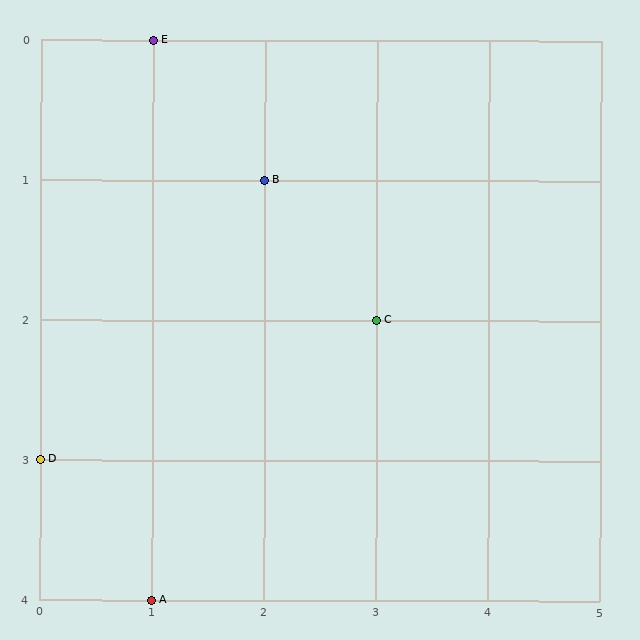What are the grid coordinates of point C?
Point C is at grid coordinates (3, 2).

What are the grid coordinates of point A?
Point A is at grid coordinates (1, 4).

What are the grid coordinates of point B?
Point B is at grid coordinates (2, 1).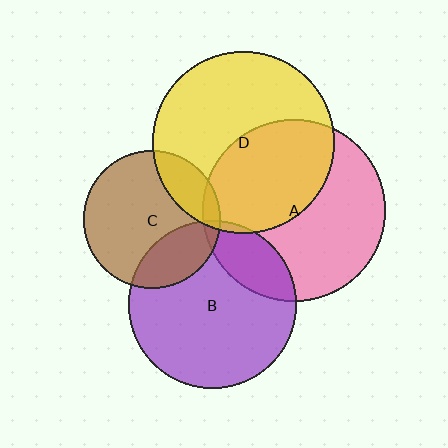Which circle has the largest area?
Circle A (pink).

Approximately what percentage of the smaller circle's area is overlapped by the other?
Approximately 45%.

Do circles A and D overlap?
Yes.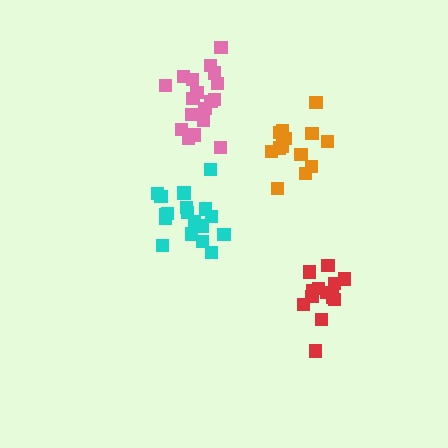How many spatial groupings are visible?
There are 4 spatial groupings.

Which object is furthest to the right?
The red cluster is rightmost.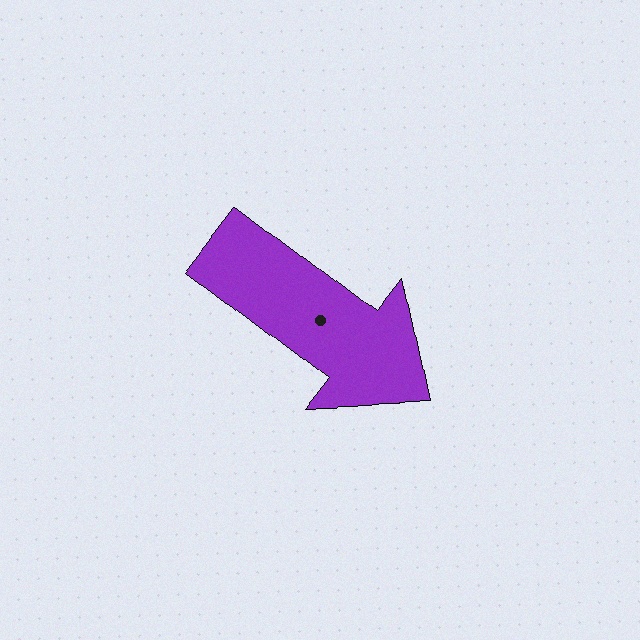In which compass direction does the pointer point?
Southeast.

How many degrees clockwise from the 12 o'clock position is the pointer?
Approximately 128 degrees.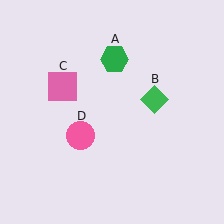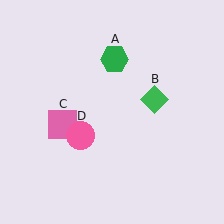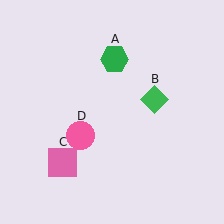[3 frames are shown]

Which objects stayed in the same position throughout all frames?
Green hexagon (object A) and green diamond (object B) and pink circle (object D) remained stationary.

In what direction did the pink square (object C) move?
The pink square (object C) moved down.